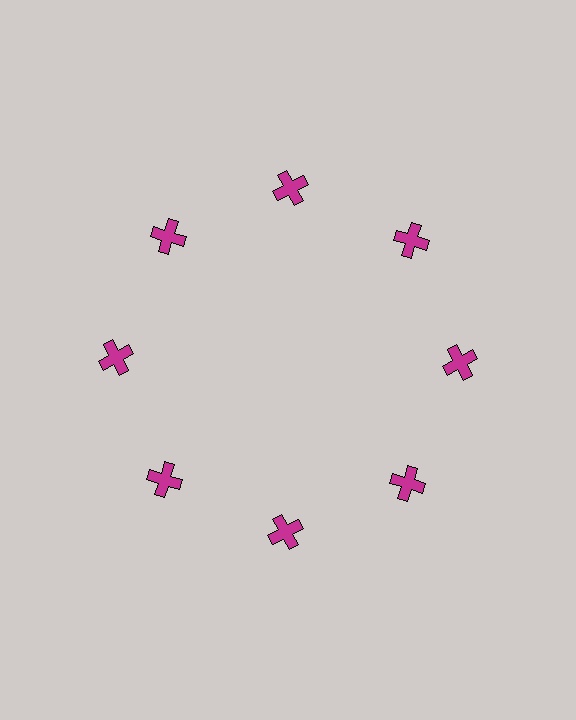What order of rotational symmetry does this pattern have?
This pattern has 8-fold rotational symmetry.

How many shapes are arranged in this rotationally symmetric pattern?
There are 8 shapes, arranged in 8 groups of 1.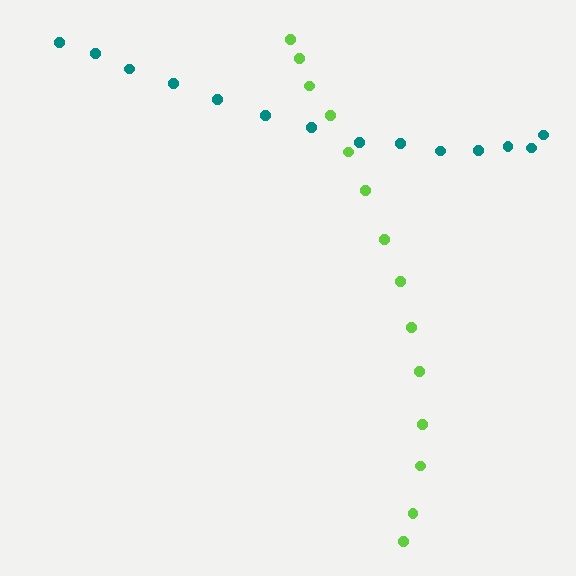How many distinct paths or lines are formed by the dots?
There are 2 distinct paths.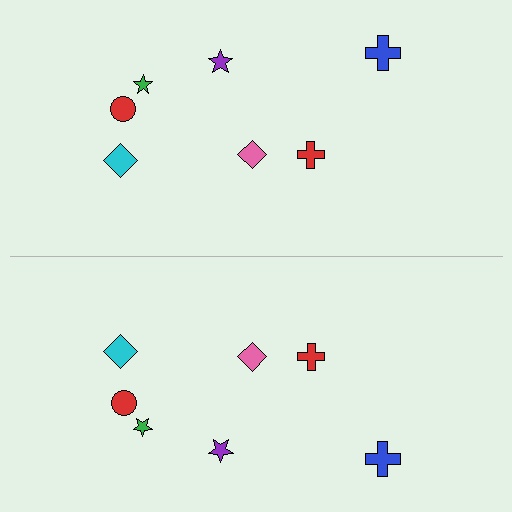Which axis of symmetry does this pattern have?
The pattern has a horizontal axis of symmetry running through the center of the image.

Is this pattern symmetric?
Yes, this pattern has bilateral (reflection) symmetry.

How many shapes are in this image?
There are 14 shapes in this image.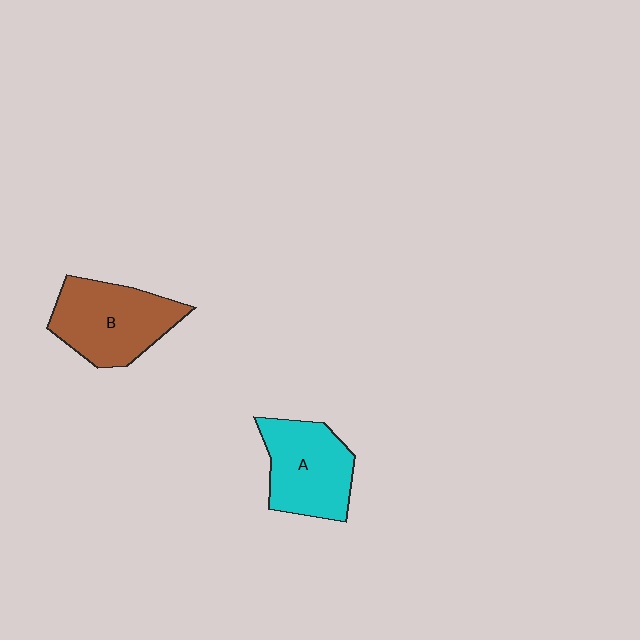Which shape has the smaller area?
Shape A (cyan).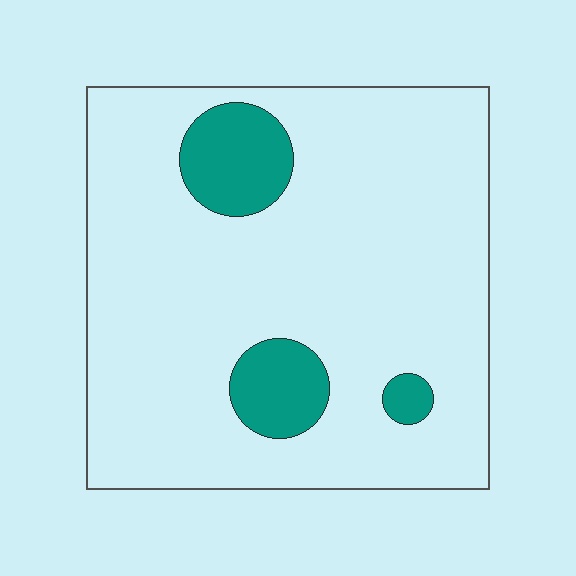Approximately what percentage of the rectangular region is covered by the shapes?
Approximately 15%.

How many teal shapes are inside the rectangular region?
3.